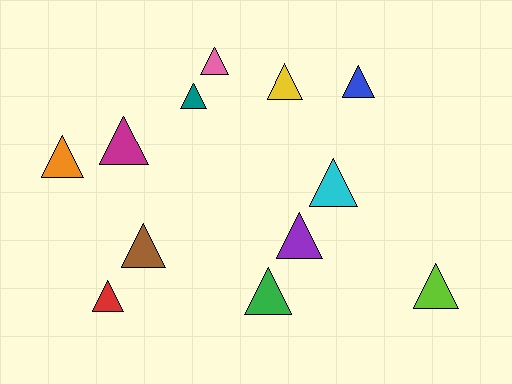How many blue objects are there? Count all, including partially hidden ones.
There is 1 blue object.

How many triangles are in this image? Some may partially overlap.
There are 12 triangles.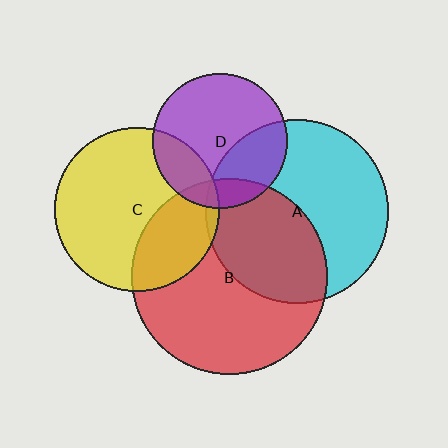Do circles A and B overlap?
Yes.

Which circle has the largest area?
Circle B (red).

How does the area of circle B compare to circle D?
Approximately 2.1 times.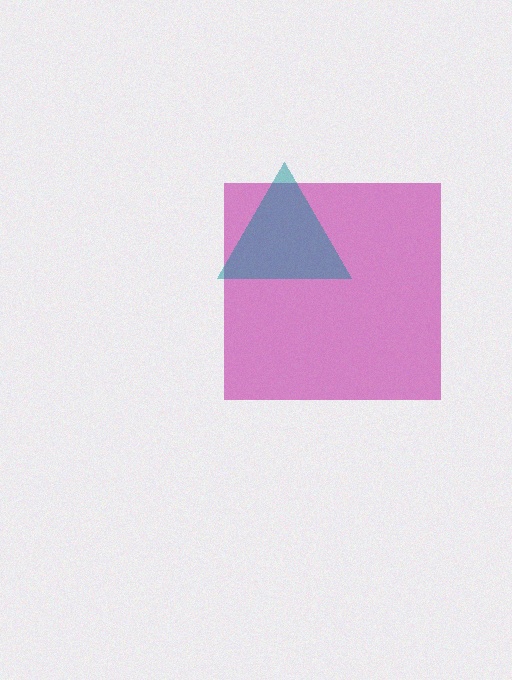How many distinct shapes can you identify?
There are 2 distinct shapes: a magenta square, a teal triangle.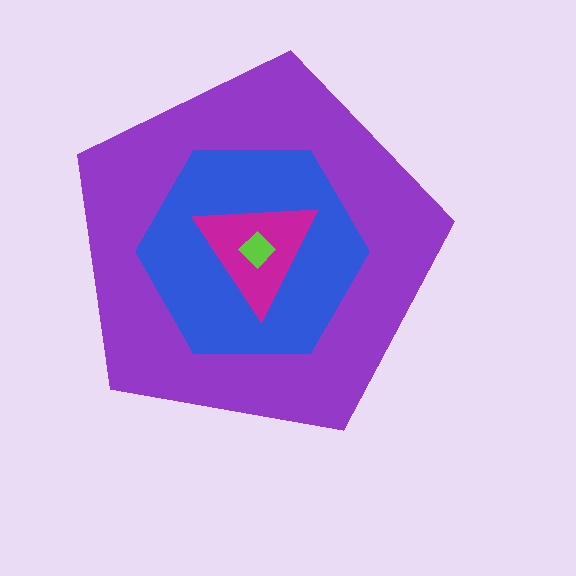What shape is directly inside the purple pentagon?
The blue hexagon.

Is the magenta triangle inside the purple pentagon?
Yes.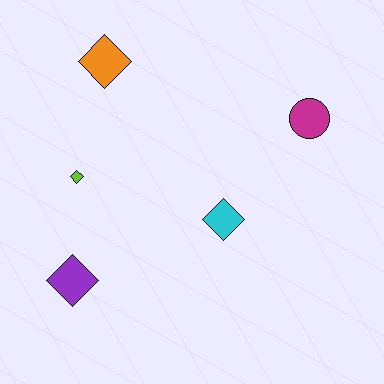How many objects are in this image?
There are 5 objects.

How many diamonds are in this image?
There are 4 diamonds.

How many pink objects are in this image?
There are no pink objects.